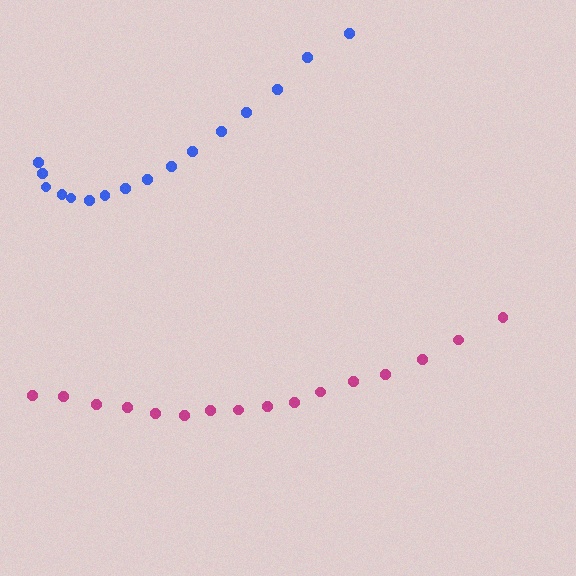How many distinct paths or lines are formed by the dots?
There are 2 distinct paths.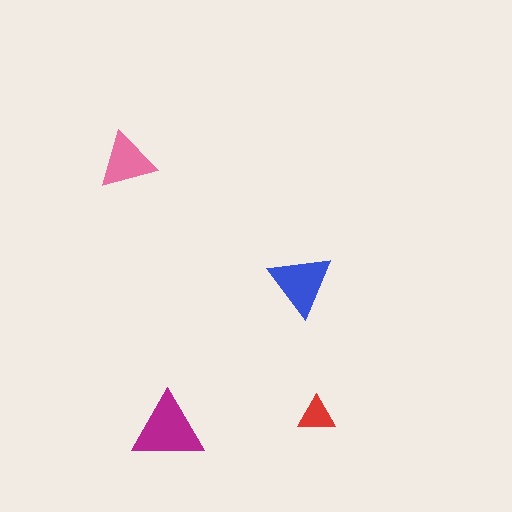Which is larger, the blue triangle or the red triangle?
The blue one.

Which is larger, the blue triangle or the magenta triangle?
The magenta one.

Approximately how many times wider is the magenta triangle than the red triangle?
About 2 times wider.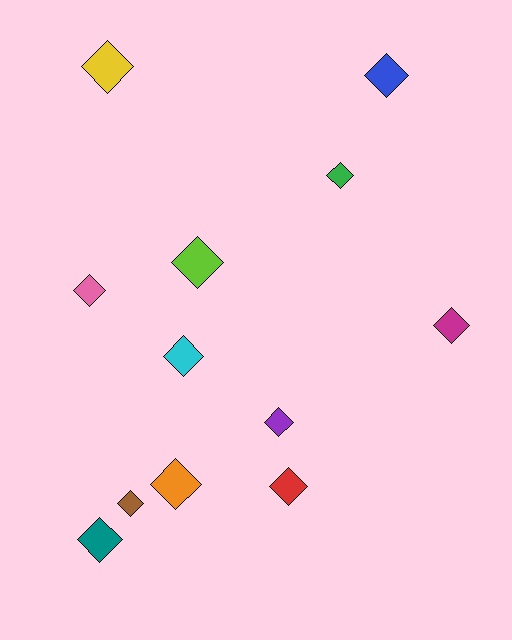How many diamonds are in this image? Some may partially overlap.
There are 12 diamonds.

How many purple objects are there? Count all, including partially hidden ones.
There is 1 purple object.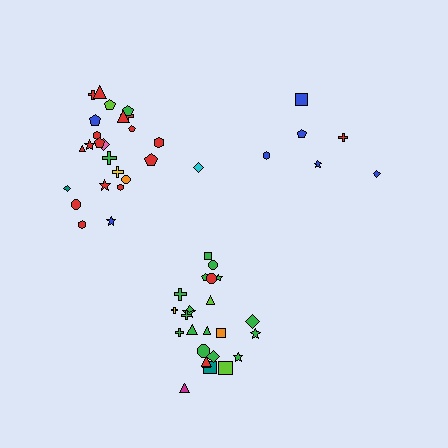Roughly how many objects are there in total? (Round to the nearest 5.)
Roughly 55 objects in total.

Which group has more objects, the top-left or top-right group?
The top-left group.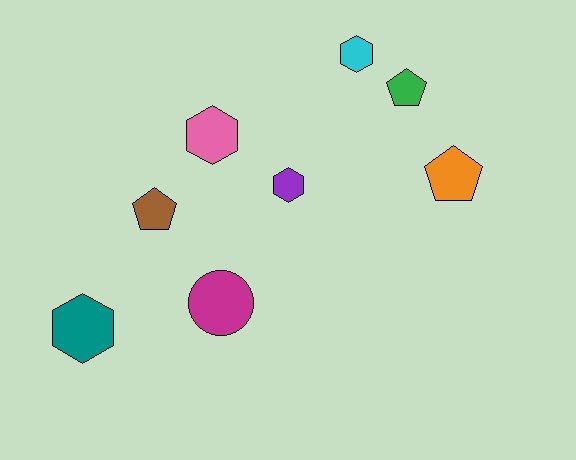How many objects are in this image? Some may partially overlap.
There are 8 objects.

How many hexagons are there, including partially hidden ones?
There are 4 hexagons.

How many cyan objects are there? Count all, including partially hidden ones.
There is 1 cyan object.